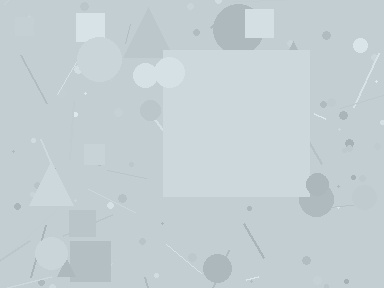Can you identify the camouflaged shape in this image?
The camouflaged shape is a square.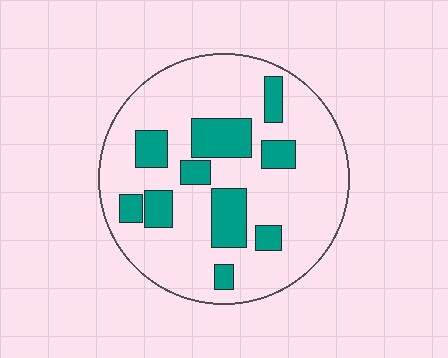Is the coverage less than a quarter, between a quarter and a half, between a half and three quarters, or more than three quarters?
Less than a quarter.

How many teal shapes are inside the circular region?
10.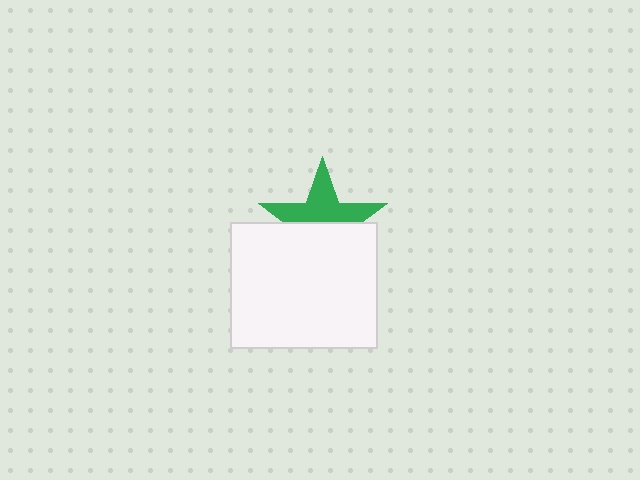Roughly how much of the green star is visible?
About half of it is visible (roughly 49%).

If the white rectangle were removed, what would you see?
You would see the complete green star.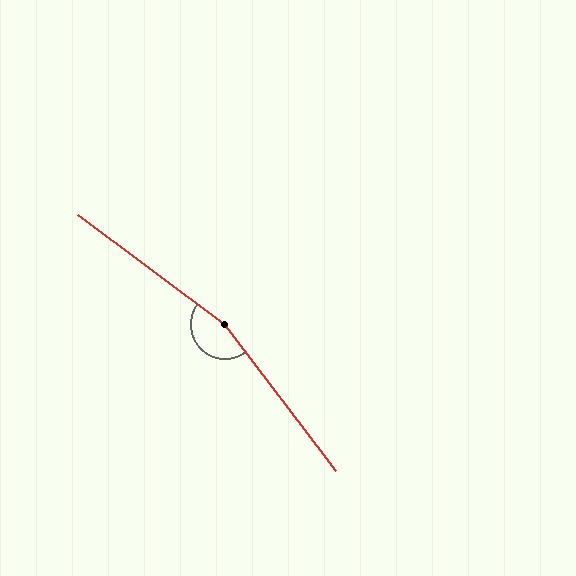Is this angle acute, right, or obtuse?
It is obtuse.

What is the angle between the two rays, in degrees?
Approximately 164 degrees.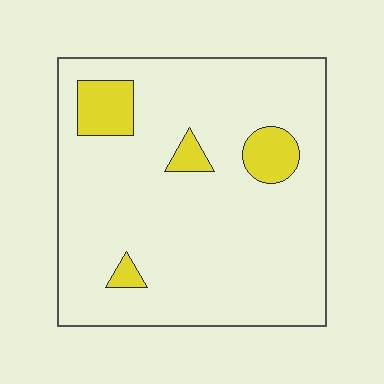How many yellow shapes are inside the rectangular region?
4.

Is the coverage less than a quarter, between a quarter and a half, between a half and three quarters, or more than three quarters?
Less than a quarter.